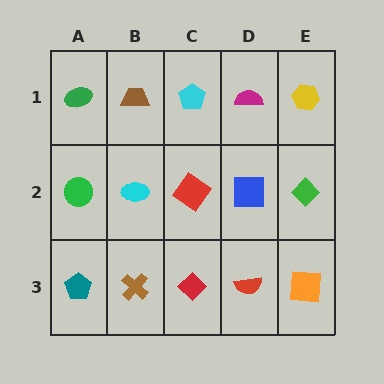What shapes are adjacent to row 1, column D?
A blue square (row 2, column D), a cyan pentagon (row 1, column C), a yellow hexagon (row 1, column E).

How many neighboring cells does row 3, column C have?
3.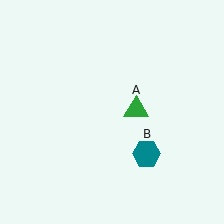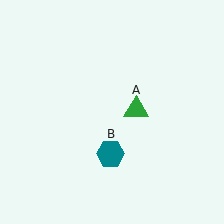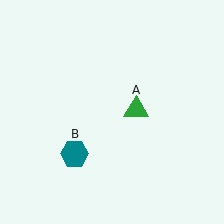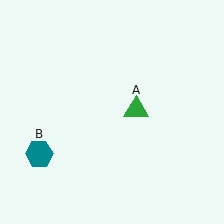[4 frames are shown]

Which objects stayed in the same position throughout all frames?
Green triangle (object A) remained stationary.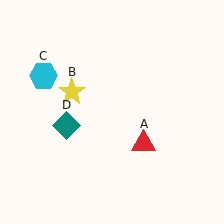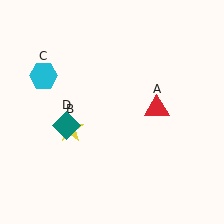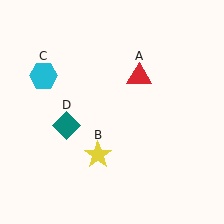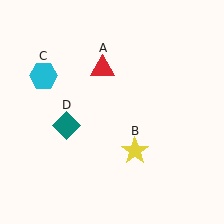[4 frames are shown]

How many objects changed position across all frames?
2 objects changed position: red triangle (object A), yellow star (object B).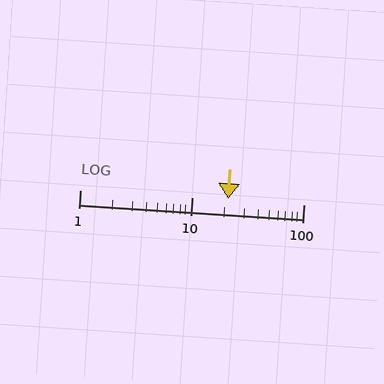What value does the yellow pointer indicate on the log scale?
The pointer indicates approximately 21.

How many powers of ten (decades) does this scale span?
The scale spans 2 decades, from 1 to 100.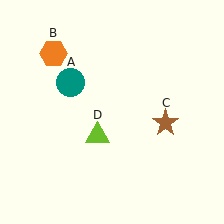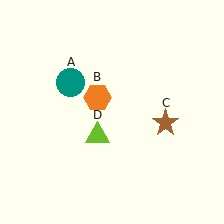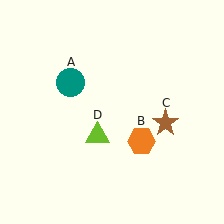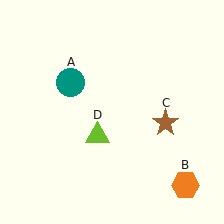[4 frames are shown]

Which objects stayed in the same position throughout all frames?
Teal circle (object A) and brown star (object C) and lime triangle (object D) remained stationary.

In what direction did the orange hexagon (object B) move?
The orange hexagon (object B) moved down and to the right.